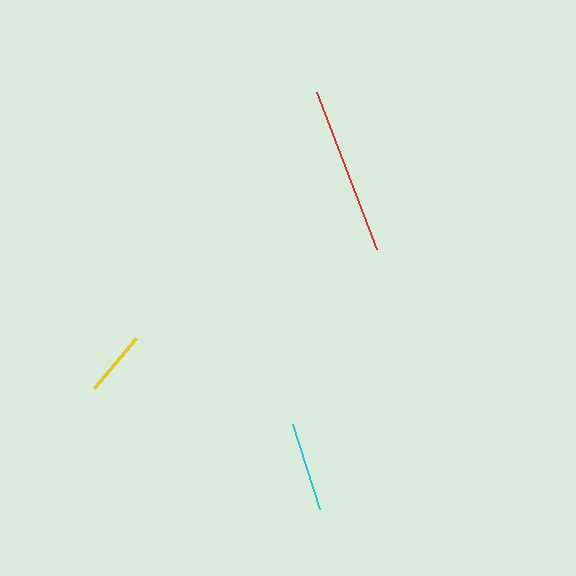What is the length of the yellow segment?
The yellow segment is approximately 65 pixels long.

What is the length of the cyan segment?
The cyan segment is approximately 89 pixels long.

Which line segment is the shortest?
The yellow line is the shortest at approximately 65 pixels.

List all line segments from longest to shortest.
From longest to shortest: red, cyan, yellow.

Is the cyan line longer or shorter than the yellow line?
The cyan line is longer than the yellow line.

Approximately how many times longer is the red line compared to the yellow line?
The red line is approximately 2.6 times the length of the yellow line.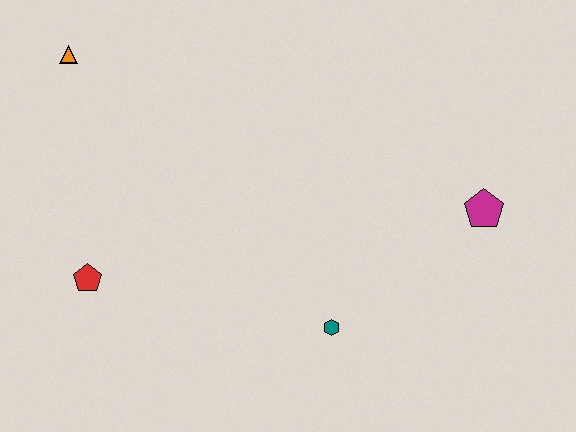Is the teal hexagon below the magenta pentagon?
Yes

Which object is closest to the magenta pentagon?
The teal hexagon is closest to the magenta pentagon.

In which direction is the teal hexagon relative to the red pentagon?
The teal hexagon is to the right of the red pentagon.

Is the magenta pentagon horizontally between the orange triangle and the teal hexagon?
No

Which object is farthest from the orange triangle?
The magenta pentagon is farthest from the orange triangle.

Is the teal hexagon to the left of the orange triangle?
No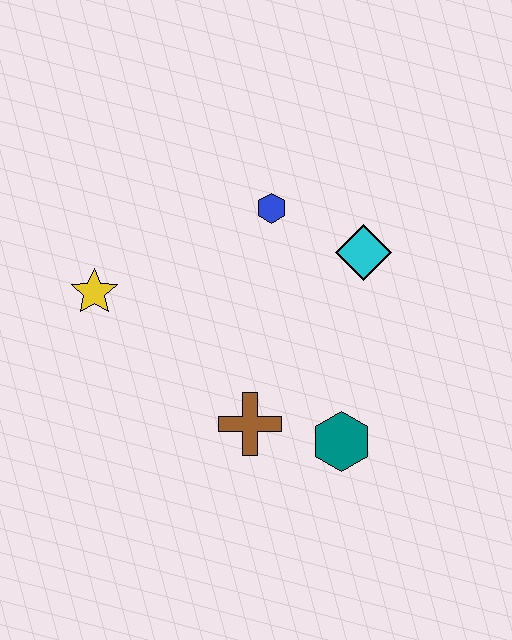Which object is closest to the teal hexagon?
The brown cross is closest to the teal hexagon.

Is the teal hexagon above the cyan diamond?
No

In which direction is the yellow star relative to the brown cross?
The yellow star is to the left of the brown cross.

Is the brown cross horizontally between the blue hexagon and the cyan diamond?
No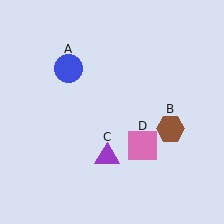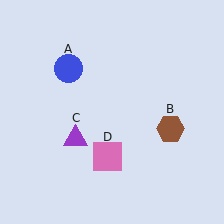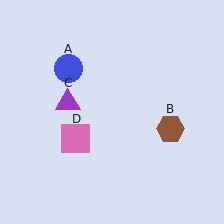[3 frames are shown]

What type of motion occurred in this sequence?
The purple triangle (object C), pink square (object D) rotated clockwise around the center of the scene.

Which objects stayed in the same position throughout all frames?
Blue circle (object A) and brown hexagon (object B) remained stationary.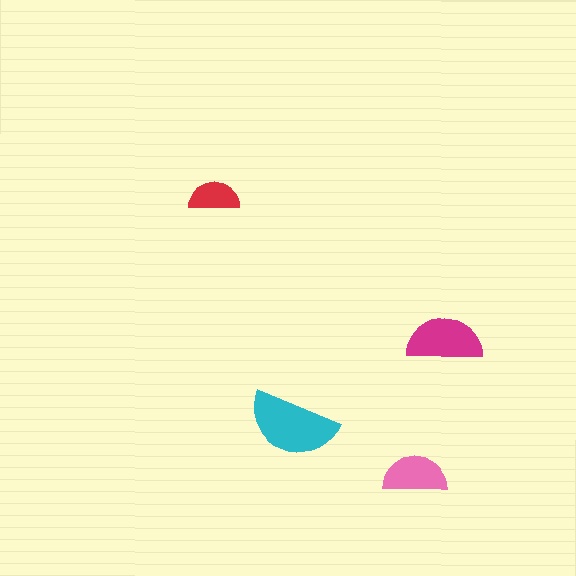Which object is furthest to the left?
The red semicircle is leftmost.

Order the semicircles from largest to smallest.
the cyan one, the magenta one, the pink one, the red one.